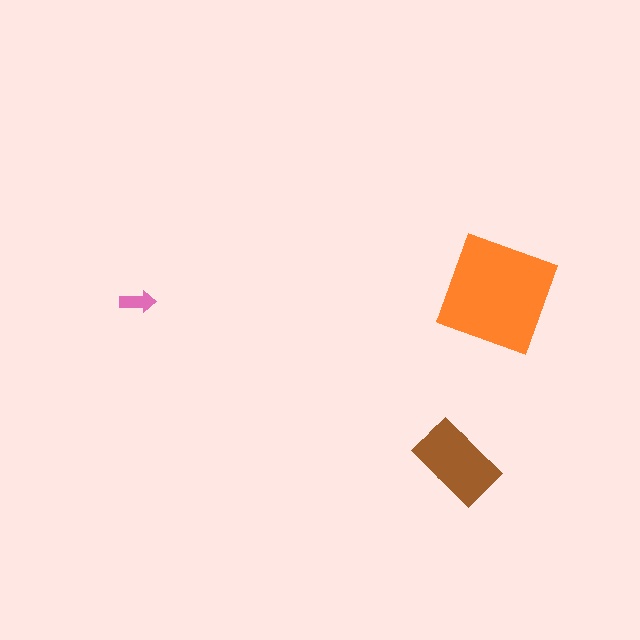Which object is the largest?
The orange square.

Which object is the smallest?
The pink arrow.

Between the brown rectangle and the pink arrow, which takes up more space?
The brown rectangle.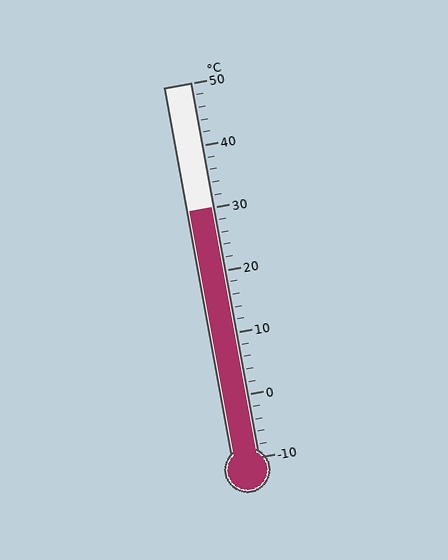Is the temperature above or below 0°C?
The temperature is above 0°C.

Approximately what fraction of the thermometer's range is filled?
The thermometer is filled to approximately 65% of its range.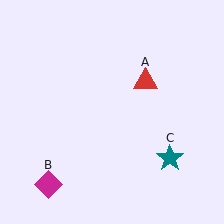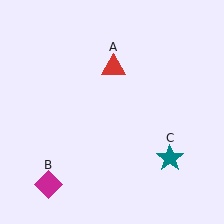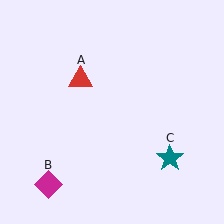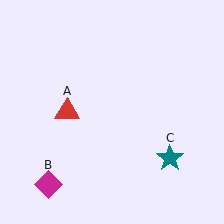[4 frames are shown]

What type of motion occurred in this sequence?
The red triangle (object A) rotated counterclockwise around the center of the scene.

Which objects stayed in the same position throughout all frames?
Magenta diamond (object B) and teal star (object C) remained stationary.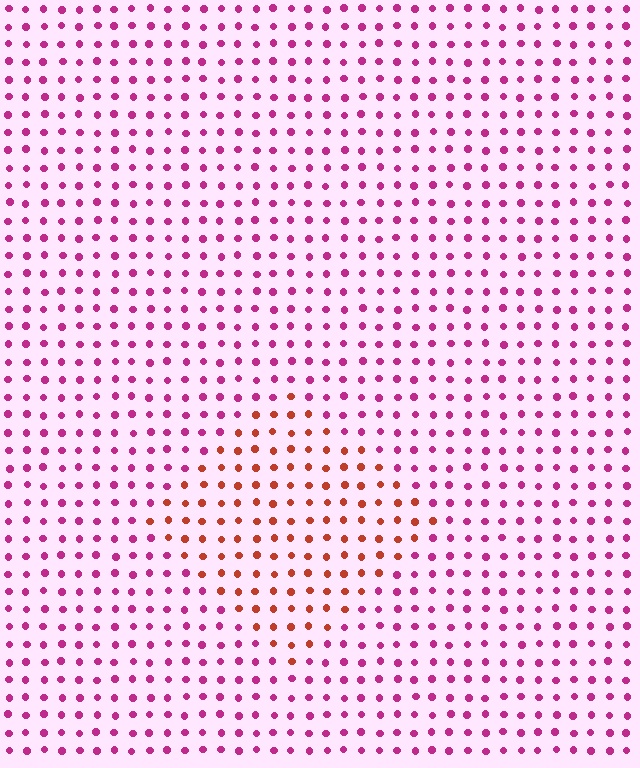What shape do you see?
I see a diamond.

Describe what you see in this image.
The image is filled with small magenta elements in a uniform arrangement. A diamond-shaped region is visible where the elements are tinted to a slightly different hue, forming a subtle color boundary.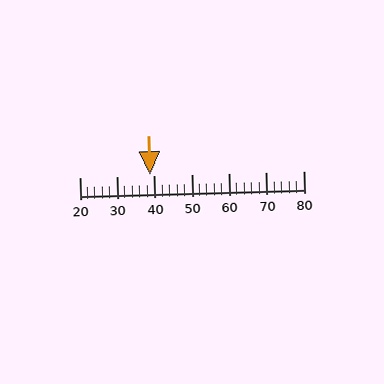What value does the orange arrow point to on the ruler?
The orange arrow points to approximately 39.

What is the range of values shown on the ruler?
The ruler shows values from 20 to 80.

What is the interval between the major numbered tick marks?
The major tick marks are spaced 10 units apart.